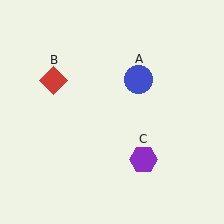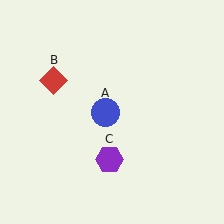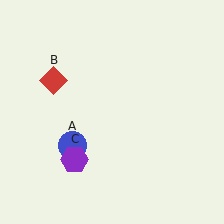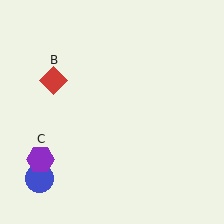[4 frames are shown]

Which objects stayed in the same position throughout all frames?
Red diamond (object B) remained stationary.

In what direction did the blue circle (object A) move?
The blue circle (object A) moved down and to the left.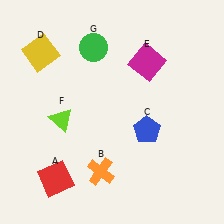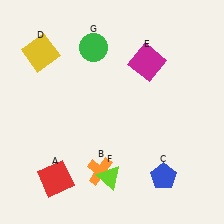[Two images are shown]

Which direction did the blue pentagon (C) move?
The blue pentagon (C) moved down.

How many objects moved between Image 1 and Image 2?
2 objects moved between the two images.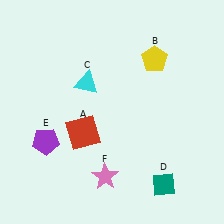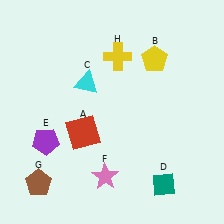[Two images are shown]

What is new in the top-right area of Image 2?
A yellow cross (H) was added in the top-right area of Image 2.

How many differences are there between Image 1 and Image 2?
There are 2 differences between the two images.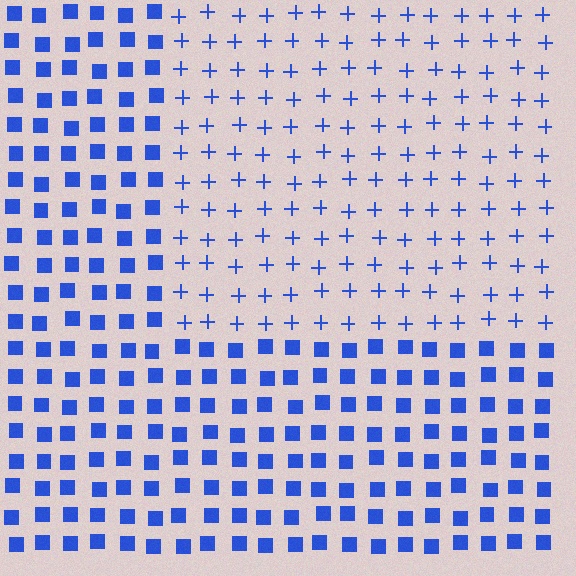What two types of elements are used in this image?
The image uses plus signs inside the rectangle region and squares outside it.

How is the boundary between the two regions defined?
The boundary is defined by a change in element shape: plus signs inside vs. squares outside. All elements share the same color and spacing.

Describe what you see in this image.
The image is filled with small blue elements arranged in a uniform grid. A rectangle-shaped region contains plus signs, while the surrounding area contains squares. The boundary is defined purely by the change in element shape.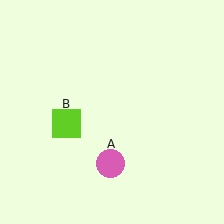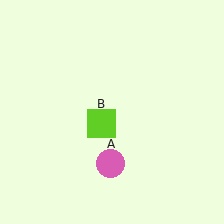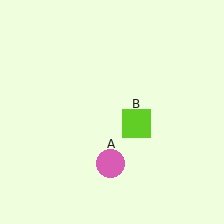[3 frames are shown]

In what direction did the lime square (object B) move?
The lime square (object B) moved right.